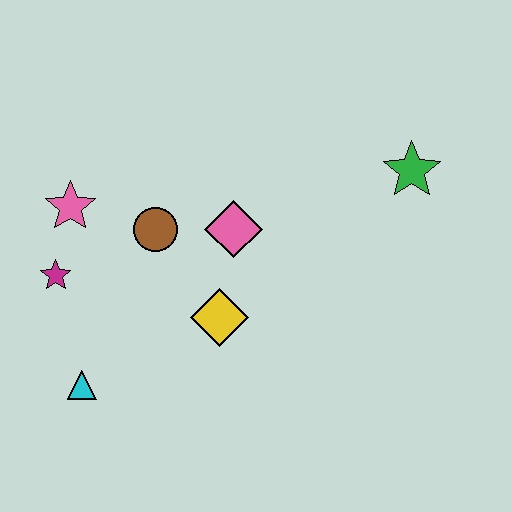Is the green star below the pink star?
No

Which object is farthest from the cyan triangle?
The green star is farthest from the cyan triangle.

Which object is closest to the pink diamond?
The brown circle is closest to the pink diamond.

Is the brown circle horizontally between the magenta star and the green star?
Yes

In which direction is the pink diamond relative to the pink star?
The pink diamond is to the right of the pink star.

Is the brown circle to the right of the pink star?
Yes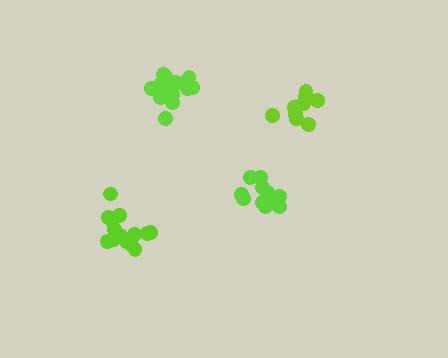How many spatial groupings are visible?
There are 4 spatial groupings.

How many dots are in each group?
Group 1: 10 dots, Group 2: 13 dots, Group 3: 16 dots, Group 4: 14 dots (53 total).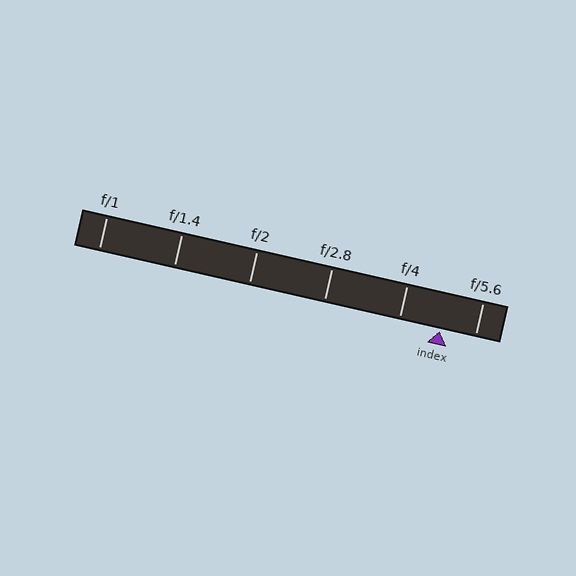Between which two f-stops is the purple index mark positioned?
The index mark is between f/4 and f/5.6.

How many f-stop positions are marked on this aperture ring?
There are 6 f-stop positions marked.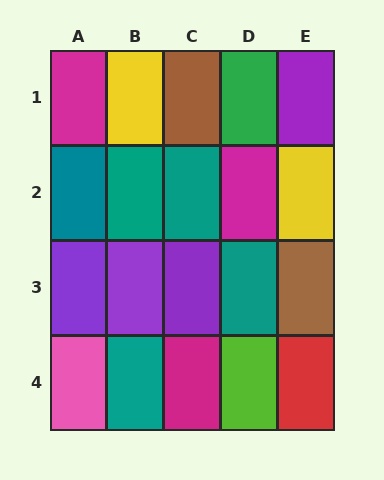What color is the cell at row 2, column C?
Teal.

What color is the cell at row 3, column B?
Purple.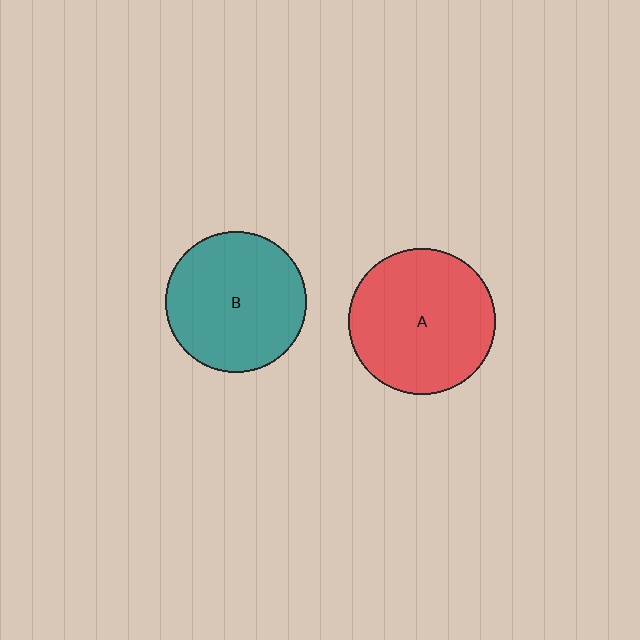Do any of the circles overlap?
No, none of the circles overlap.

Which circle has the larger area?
Circle A (red).